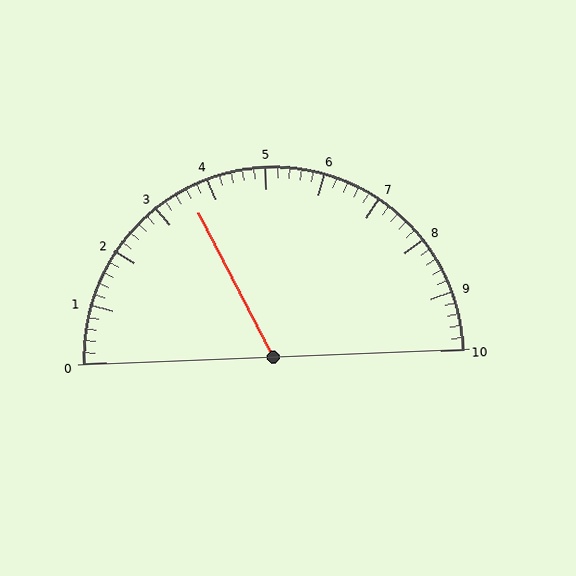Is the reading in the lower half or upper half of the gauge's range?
The reading is in the lower half of the range (0 to 10).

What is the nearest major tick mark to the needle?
The nearest major tick mark is 4.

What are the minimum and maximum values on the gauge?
The gauge ranges from 0 to 10.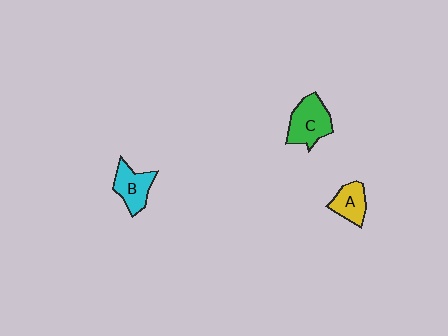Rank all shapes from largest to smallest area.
From largest to smallest: C (green), B (cyan), A (yellow).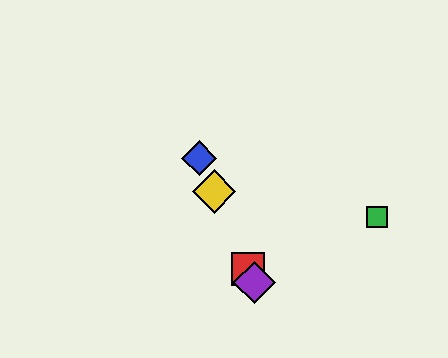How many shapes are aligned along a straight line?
4 shapes (the red square, the blue diamond, the yellow diamond, the purple diamond) are aligned along a straight line.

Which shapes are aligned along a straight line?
The red square, the blue diamond, the yellow diamond, the purple diamond are aligned along a straight line.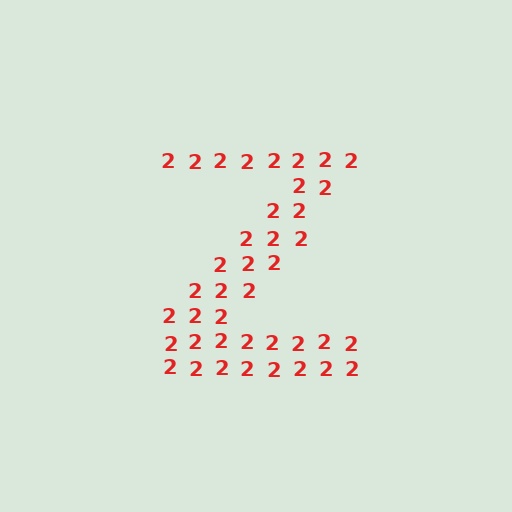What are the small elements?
The small elements are digit 2's.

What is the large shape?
The large shape is the letter Z.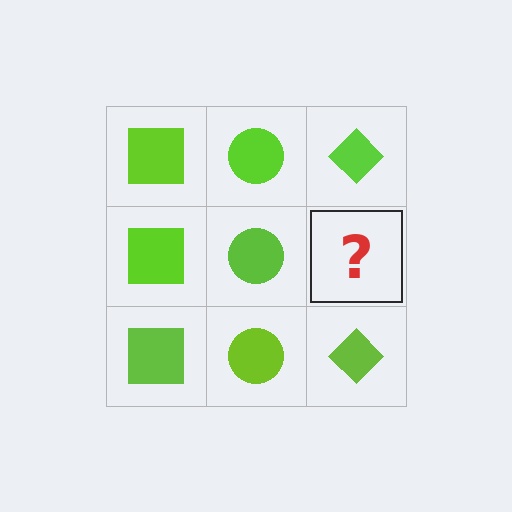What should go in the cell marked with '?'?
The missing cell should contain a lime diamond.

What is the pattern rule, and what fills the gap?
The rule is that each column has a consistent shape. The gap should be filled with a lime diamond.